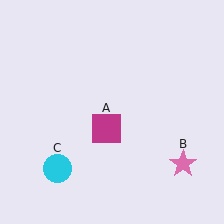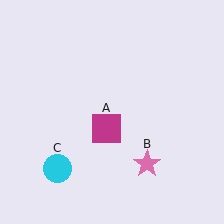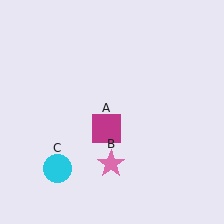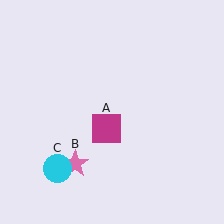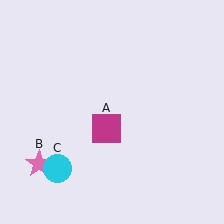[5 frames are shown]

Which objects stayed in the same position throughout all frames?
Magenta square (object A) and cyan circle (object C) remained stationary.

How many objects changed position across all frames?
1 object changed position: pink star (object B).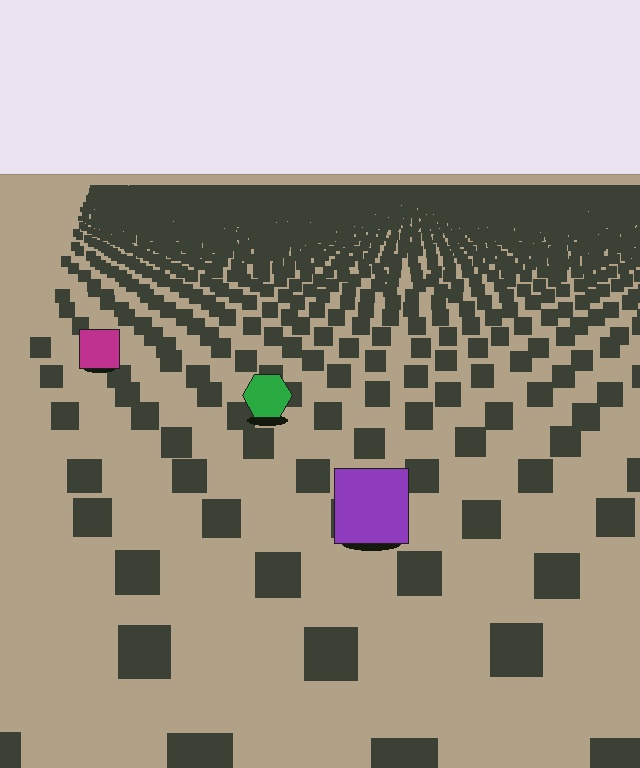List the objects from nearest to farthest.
From nearest to farthest: the purple square, the green hexagon, the magenta square.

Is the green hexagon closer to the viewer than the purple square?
No. The purple square is closer — you can tell from the texture gradient: the ground texture is coarser near it.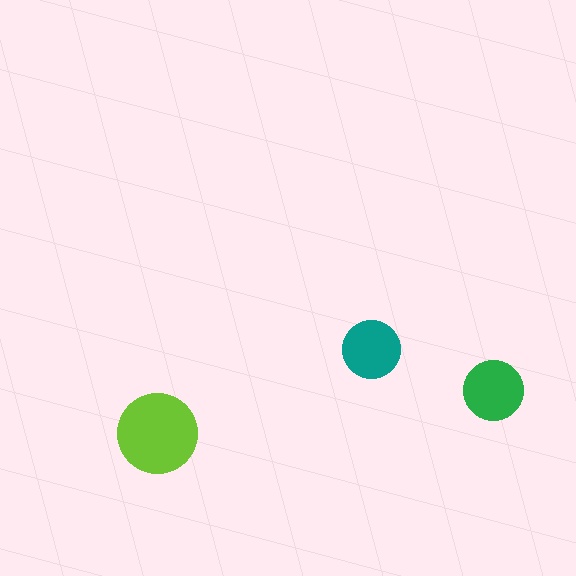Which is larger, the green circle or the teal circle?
The green one.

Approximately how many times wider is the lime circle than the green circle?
About 1.5 times wider.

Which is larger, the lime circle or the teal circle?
The lime one.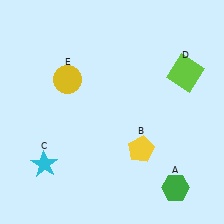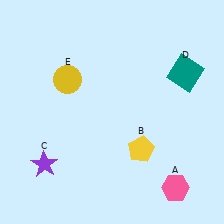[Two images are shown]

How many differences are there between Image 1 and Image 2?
There are 3 differences between the two images.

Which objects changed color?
A changed from green to pink. C changed from cyan to purple. D changed from lime to teal.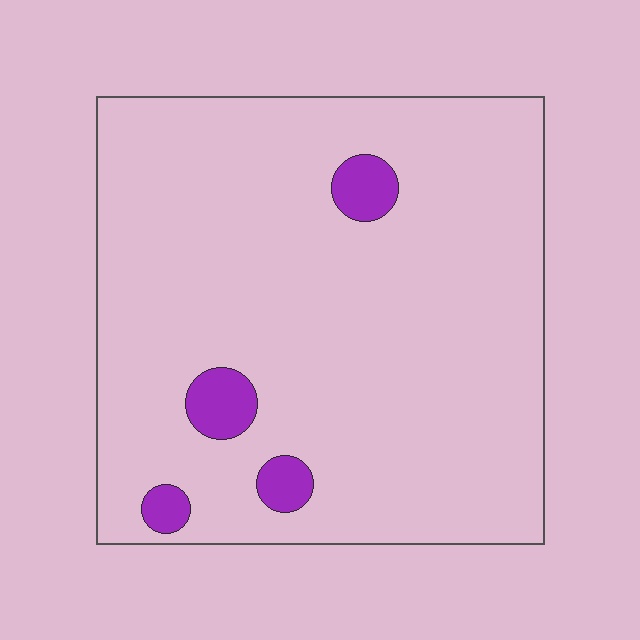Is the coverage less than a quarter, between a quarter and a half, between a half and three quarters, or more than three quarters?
Less than a quarter.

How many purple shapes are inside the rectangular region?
4.